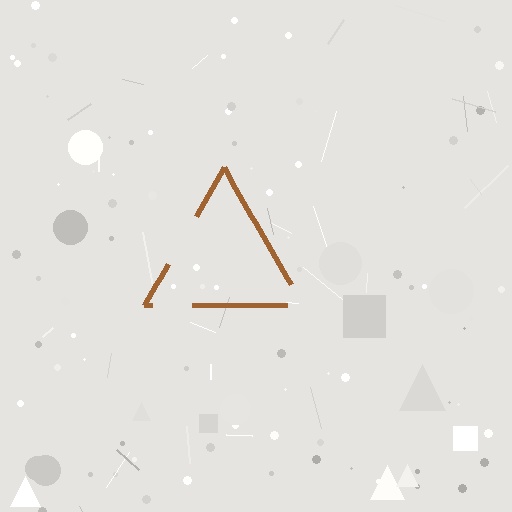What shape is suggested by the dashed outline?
The dashed outline suggests a triangle.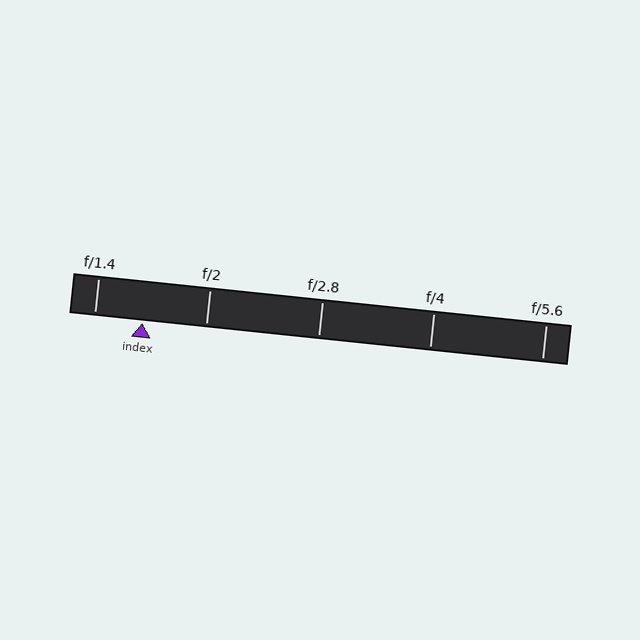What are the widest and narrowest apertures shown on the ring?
The widest aperture shown is f/1.4 and the narrowest is f/5.6.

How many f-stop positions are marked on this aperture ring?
There are 5 f-stop positions marked.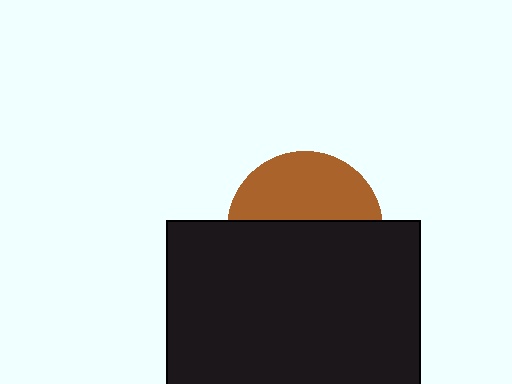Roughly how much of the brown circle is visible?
A small part of it is visible (roughly 42%).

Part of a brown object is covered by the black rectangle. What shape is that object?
It is a circle.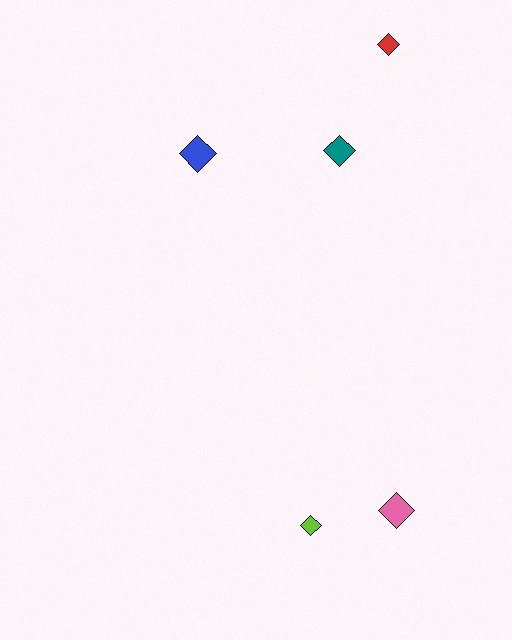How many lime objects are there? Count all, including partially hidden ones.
There is 1 lime object.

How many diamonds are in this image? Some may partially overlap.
There are 5 diamonds.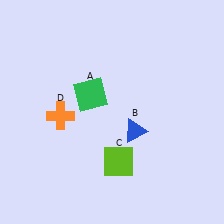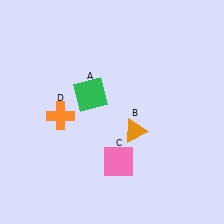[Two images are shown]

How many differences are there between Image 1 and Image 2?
There are 2 differences between the two images.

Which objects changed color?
B changed from blue to orange. C changed from lime to pink.